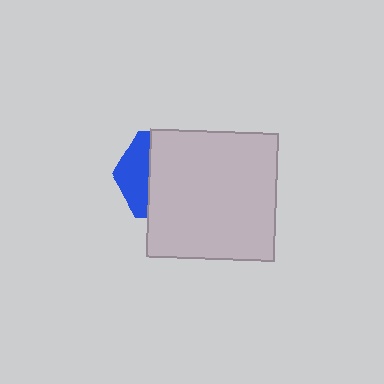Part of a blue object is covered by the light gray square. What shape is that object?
It is a hexagon.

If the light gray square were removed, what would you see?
You would see the complete blue hexagon.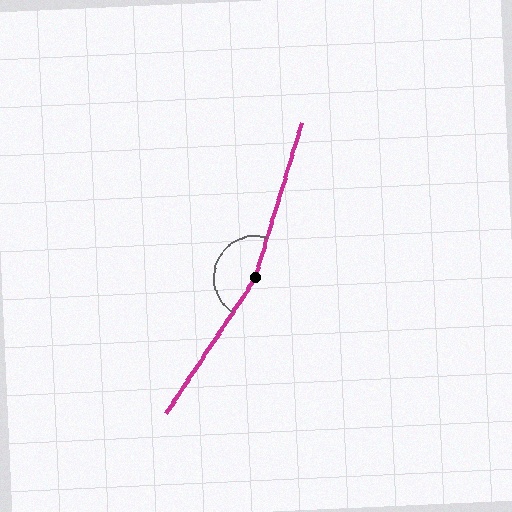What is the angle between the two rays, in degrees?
Approximately 163 degrees.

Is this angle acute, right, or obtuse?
It is obtuse.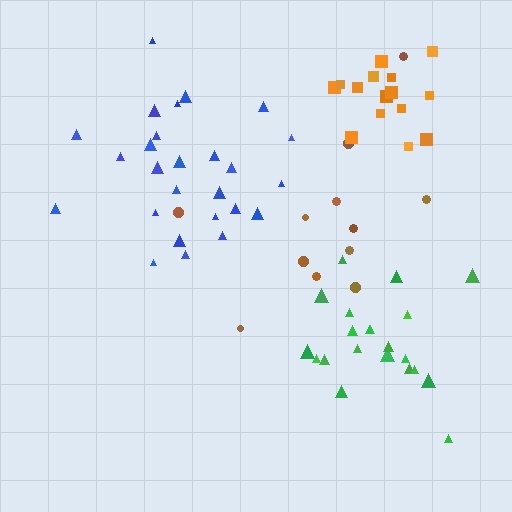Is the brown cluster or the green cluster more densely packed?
Green.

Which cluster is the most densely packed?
Orange.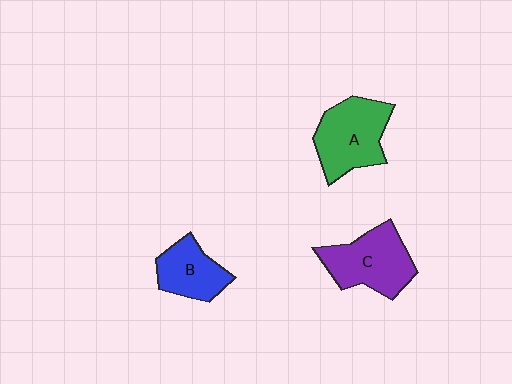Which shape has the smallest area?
Shape B (blue).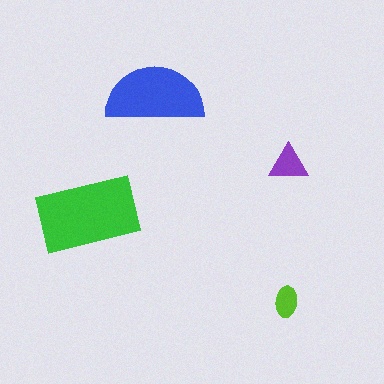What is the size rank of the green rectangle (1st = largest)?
1st.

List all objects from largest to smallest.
The green rectangle, the blue semicircle, the purple triangle, the lime ellipse.